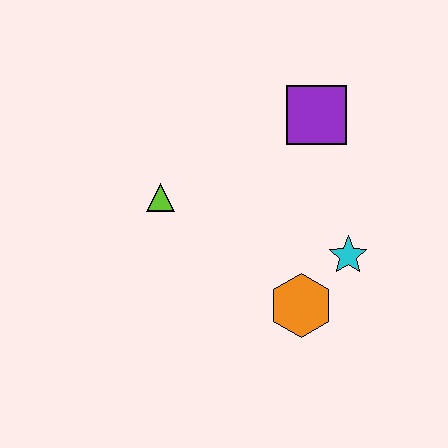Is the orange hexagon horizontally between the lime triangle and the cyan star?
Yes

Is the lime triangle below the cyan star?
No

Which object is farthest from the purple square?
The orange hexagon is farthest from the purple square.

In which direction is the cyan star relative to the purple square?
The cyan star is below the purple square.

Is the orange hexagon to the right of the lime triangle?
Yes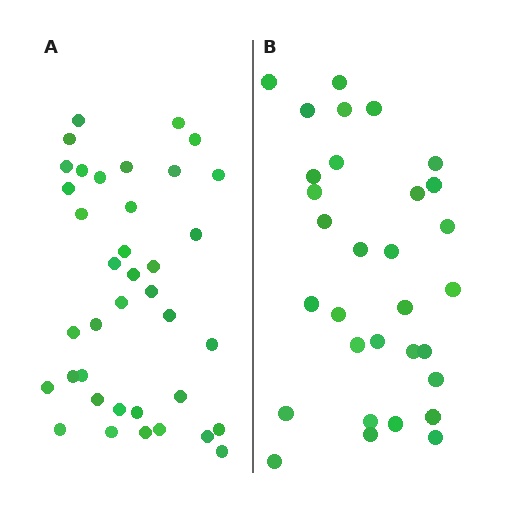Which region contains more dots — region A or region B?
Region A (the left region) has more dots.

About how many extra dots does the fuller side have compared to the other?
Region A has roughly 8 or so more dots than region B.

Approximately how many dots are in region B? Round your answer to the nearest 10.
About 30 dots. (The exact count is 31, which rounds to 30.)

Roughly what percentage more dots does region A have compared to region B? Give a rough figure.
About 25% more.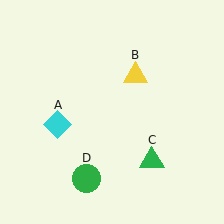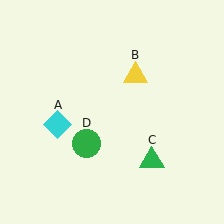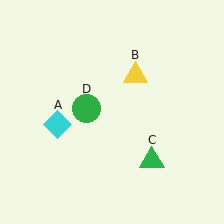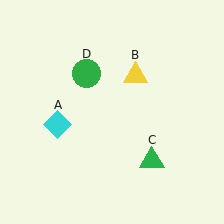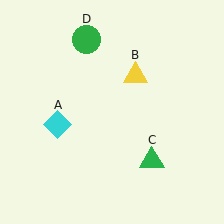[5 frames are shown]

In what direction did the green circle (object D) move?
The green circle (object D) moved up.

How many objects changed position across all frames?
1 object changed position: green circle (object D).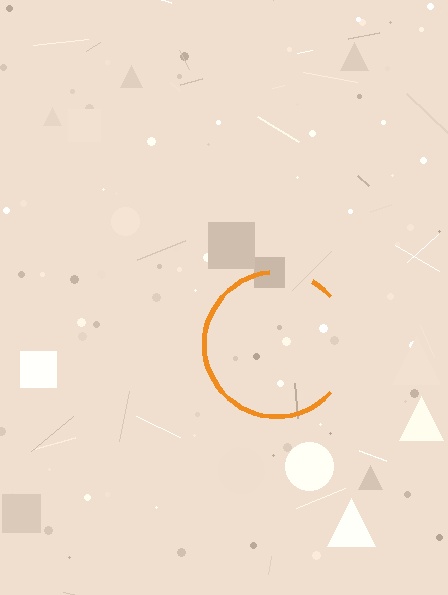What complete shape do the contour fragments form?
The contour fragments form a circle.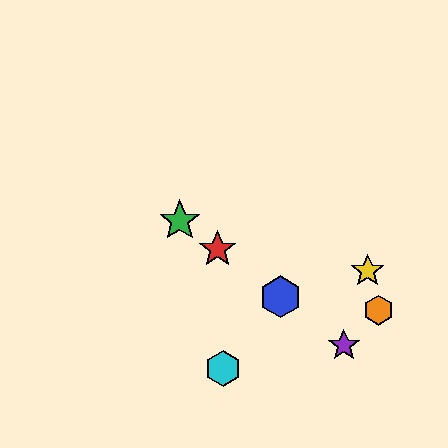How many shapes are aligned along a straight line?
4 shapes (the red star, the blue hexagon, the green star, the purple star) are aligned along a straight line.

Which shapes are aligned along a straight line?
The red star, the blue hexagon, the green star, the purple star are aligned along a straight line.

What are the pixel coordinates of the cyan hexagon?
The cyan hexagon is at (223, 369).